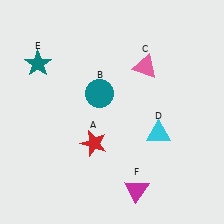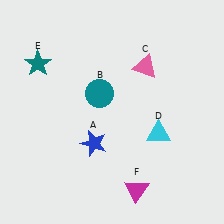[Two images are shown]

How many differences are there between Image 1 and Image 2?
There is 1 difference between the two images.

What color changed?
The star (A) changed from red in Image 1 to blue in Image 2.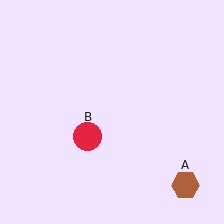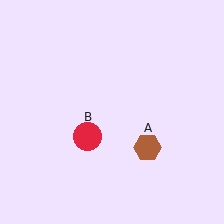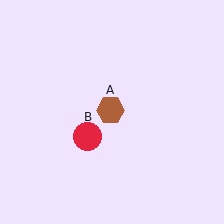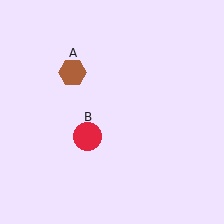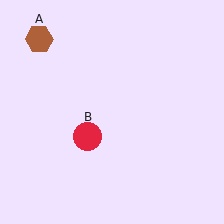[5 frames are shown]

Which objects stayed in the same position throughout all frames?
Red circle (object B) remained stationary.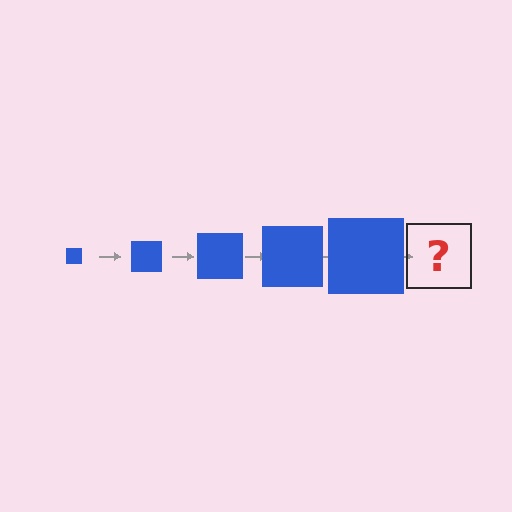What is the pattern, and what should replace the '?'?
The pattern is that the square gets progressively larger each step. The '?' should be a blue square, larger than the previous one.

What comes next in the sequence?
The next element should be a blue square, larger than the previous one.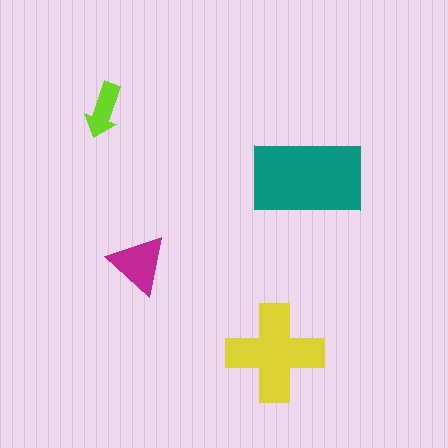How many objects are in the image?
There are 4 objects in the image.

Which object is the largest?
The teal rectangle.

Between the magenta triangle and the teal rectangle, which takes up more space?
The teal rectangle.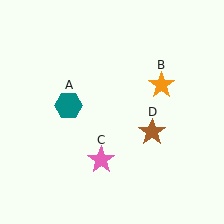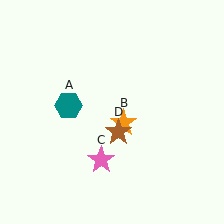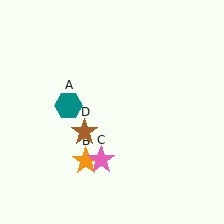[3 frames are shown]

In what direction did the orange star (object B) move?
The orange star (object B) moved down and to the left.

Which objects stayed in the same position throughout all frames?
Teal hexagon (object A) and pink star (object C) remained stationary.